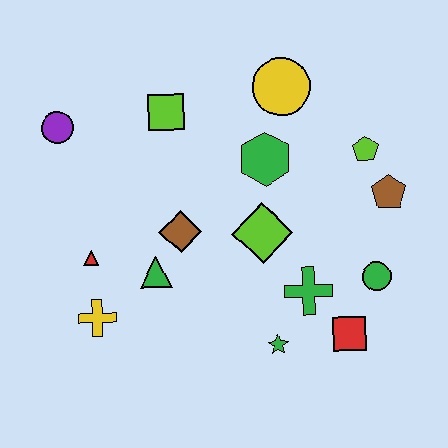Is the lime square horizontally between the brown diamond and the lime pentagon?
No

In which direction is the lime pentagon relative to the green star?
The lime pentagon is above the green star.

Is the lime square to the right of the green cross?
No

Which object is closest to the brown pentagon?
The lime pentagon is closest to the brown pentagon.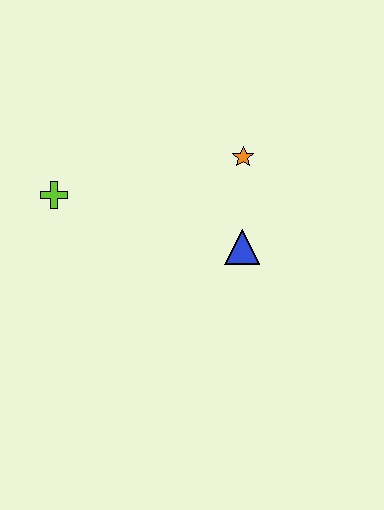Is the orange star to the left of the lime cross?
No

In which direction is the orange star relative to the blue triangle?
The orange star is above the blue triangle.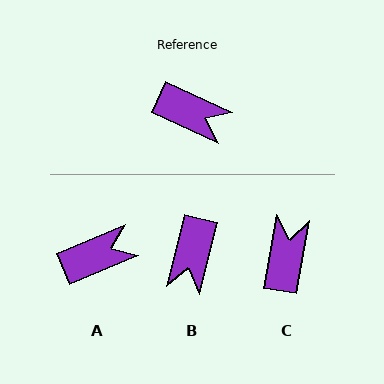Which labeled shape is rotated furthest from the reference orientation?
C, about 105 degrees away.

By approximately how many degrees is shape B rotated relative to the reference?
Approximately 79 degrees clockwise.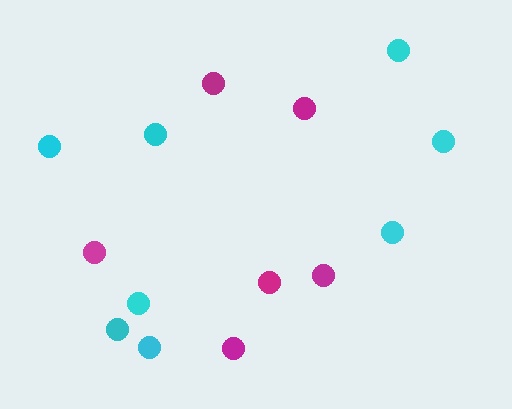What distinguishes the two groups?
There are 2 groups: one group of cyan circles (8) and one group of magenta circles (6).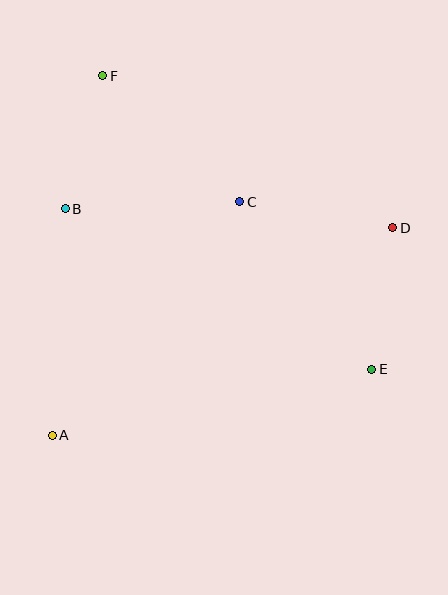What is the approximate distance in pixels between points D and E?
The distance between D and E is approximately 143 pixels.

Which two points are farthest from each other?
Points A and D are farthest from each other.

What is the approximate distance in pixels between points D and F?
The distance between D and F is approximately 328 pixels.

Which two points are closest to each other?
Points B and F are closest to each other.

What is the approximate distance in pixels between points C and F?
The distance between C and F is approximately 186 pixels.